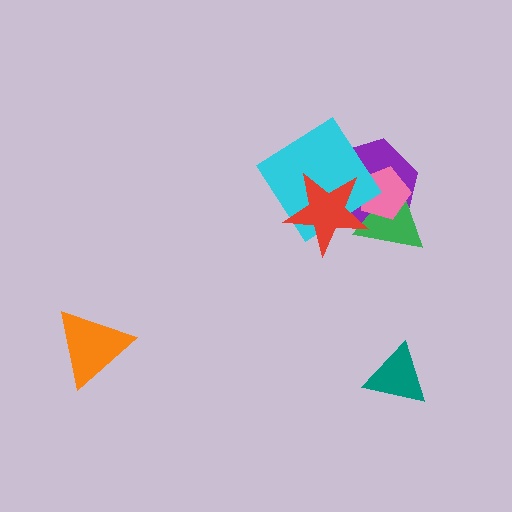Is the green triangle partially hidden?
Yes, it is partially covered by another shape.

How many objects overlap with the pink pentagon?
3 objects overlap with the pink pentagon.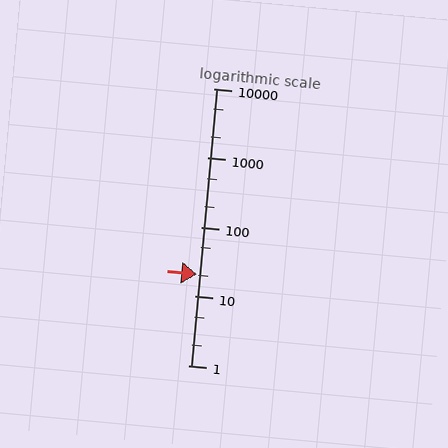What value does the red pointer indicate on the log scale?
The pointer indicates approximately 21.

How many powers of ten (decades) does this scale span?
The scale spans 4 decades, from 1 to 10000.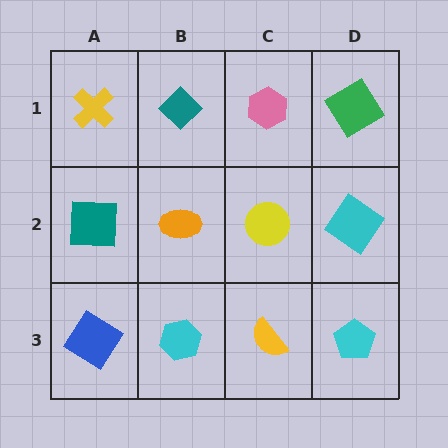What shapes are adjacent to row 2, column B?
A teal diamond (row 1, column B), a cyan hexagon (row 3, column B), a teal square (row 2, column A), a yellow circle (row 2, column C).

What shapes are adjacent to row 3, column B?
An orange ellipse (row 2, column B), a blue diamond (row 3, column A), a yellow semicircle (row 3, column C).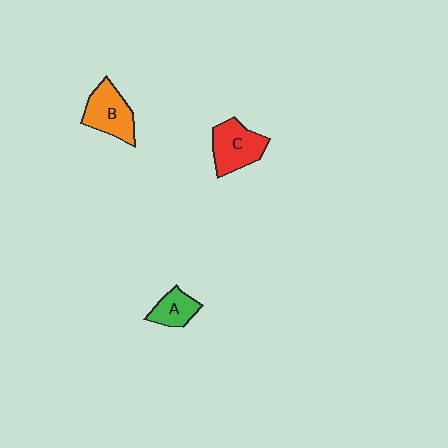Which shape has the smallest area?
Shape A (green).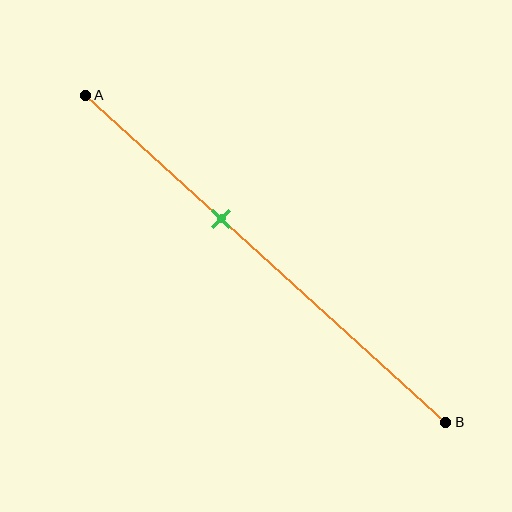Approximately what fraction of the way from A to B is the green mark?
The green mark is approximately 40% of the way from A to B.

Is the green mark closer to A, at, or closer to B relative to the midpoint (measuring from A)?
The green mark is closer to point A than the midpoint of segment AB.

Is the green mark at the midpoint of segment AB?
No, the mark is at about 40% from A, not at the 50% midpoint.